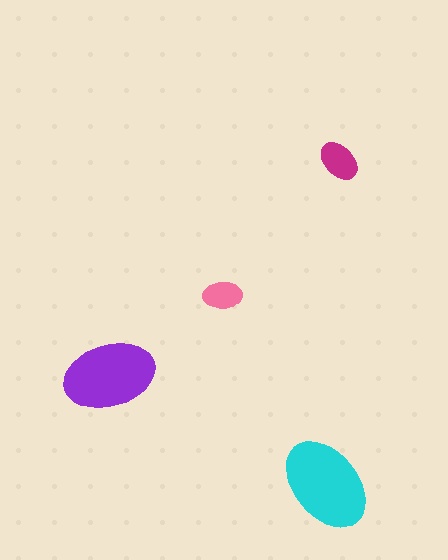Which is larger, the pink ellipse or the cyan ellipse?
The cyan one.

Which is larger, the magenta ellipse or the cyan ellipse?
The cyan one.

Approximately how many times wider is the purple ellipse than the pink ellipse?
About 2.5 times wider.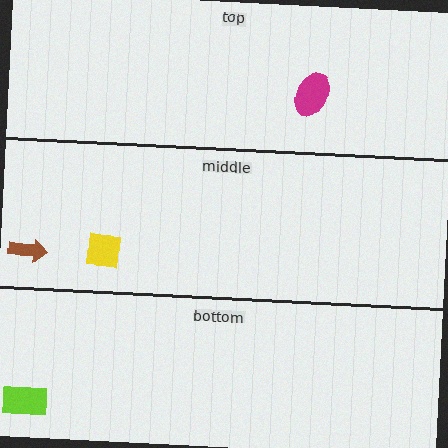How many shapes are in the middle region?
2.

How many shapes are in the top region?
1.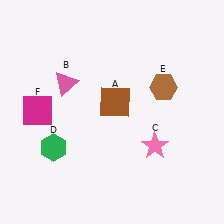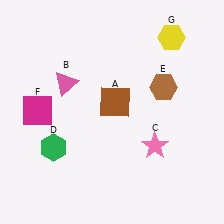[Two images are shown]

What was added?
A yellow hexagon (G) was added in Image 2.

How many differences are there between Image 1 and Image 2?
There is 1 difference between the two images.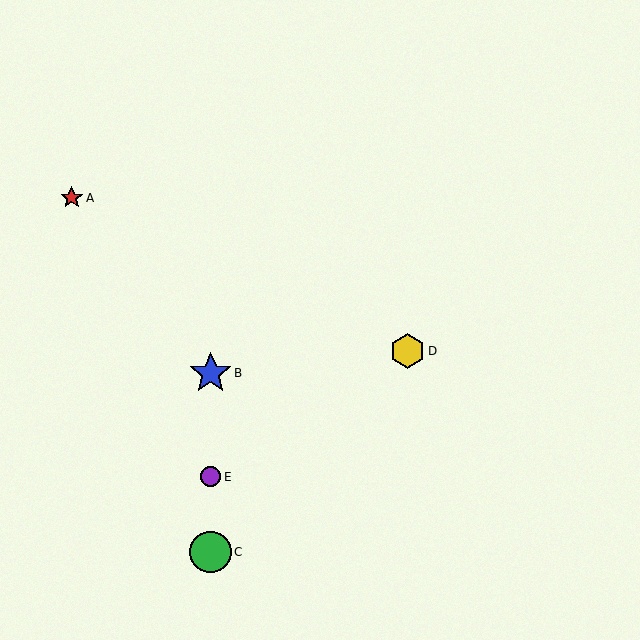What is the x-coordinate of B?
Object B is at x≈211.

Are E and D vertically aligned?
No, E is at x≈211 and D is at x≈407.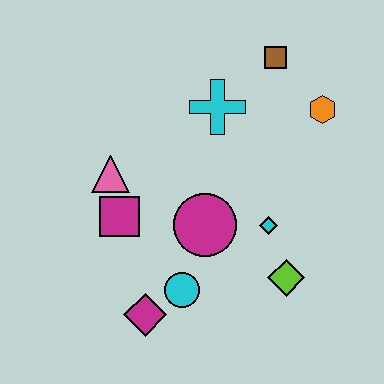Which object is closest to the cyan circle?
The magenta diamond is closest to the cyan circle.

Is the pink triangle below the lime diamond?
No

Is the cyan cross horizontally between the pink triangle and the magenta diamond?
No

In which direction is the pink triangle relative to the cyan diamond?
The pink triangle is to the left of the cyan diamond.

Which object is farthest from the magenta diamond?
The brown square is farthest from the magenta diamond.